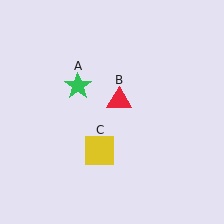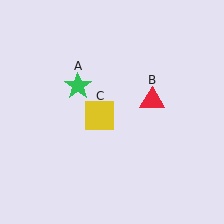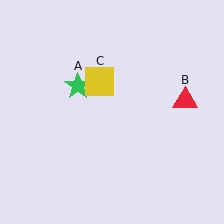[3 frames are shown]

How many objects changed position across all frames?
2 objects changed position: red triangle (object B), yellow square (object C).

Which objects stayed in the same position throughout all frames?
Green star (object A) remained stationary.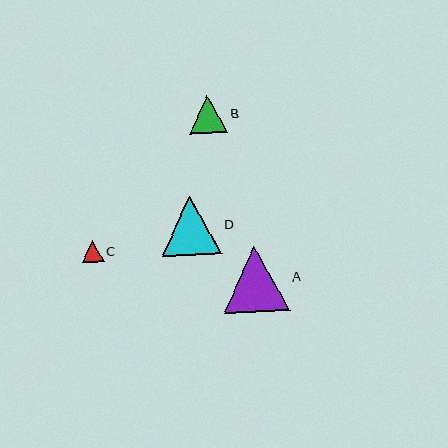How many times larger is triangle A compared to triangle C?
Triangle A is approximately 3.0 times the size of triangle C.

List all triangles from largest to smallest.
From largest to smallest: A, D, B, C.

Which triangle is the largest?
Triangle A is the largest with a size of approximately 66 pixels.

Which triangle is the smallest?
Triangle C is the smallest with a size of approximately 22 pixels.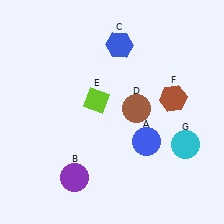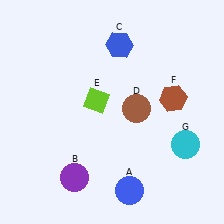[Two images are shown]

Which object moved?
The blue circle (A) moved down.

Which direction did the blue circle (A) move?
The blue circle (A) moved down.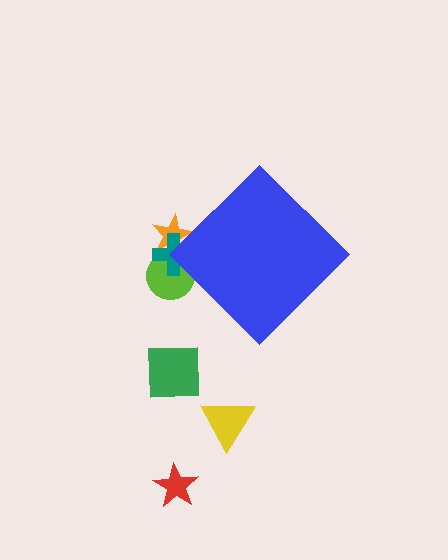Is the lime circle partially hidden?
Yes, the lime circle is partially hidden behind the blue diamond.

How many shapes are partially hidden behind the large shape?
3 shapes are partially hidden.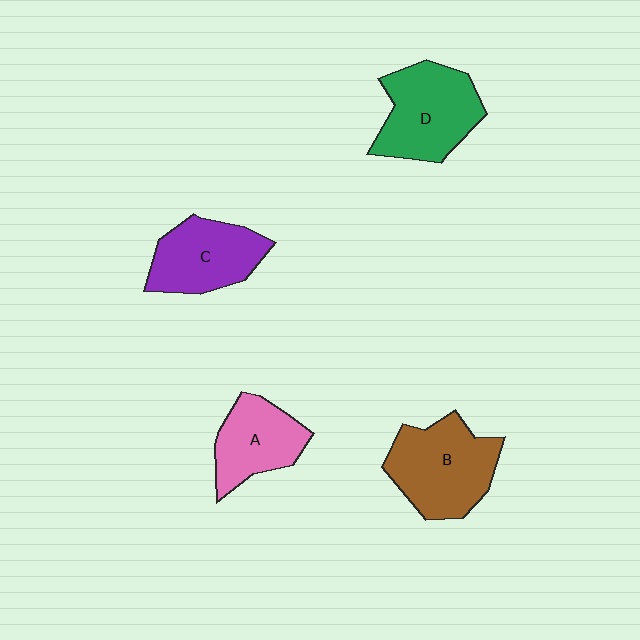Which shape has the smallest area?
Shape A (pink).